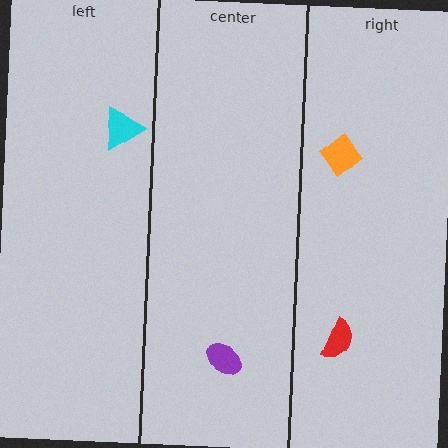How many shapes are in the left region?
1.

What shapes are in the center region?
The purple ellipse.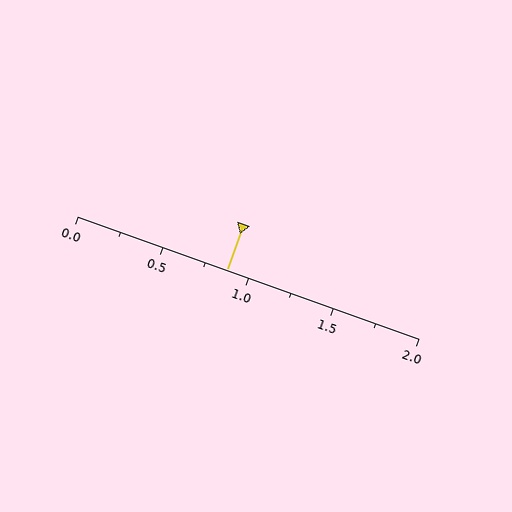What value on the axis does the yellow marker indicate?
The marker indicates approximately 0.88.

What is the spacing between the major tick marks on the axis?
The major ticks are spaced 0.5 apart.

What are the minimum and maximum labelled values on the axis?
The axis runs from 0.0 to 2.0.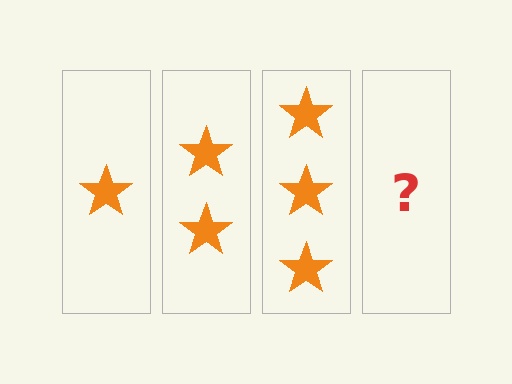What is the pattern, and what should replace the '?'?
The pattern is that each step adds one more star. The '?' should be 4 stars.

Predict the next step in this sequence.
The next step is 4 stars.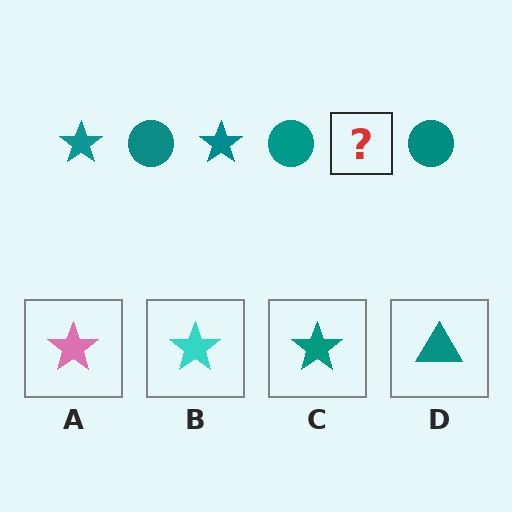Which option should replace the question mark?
Option C.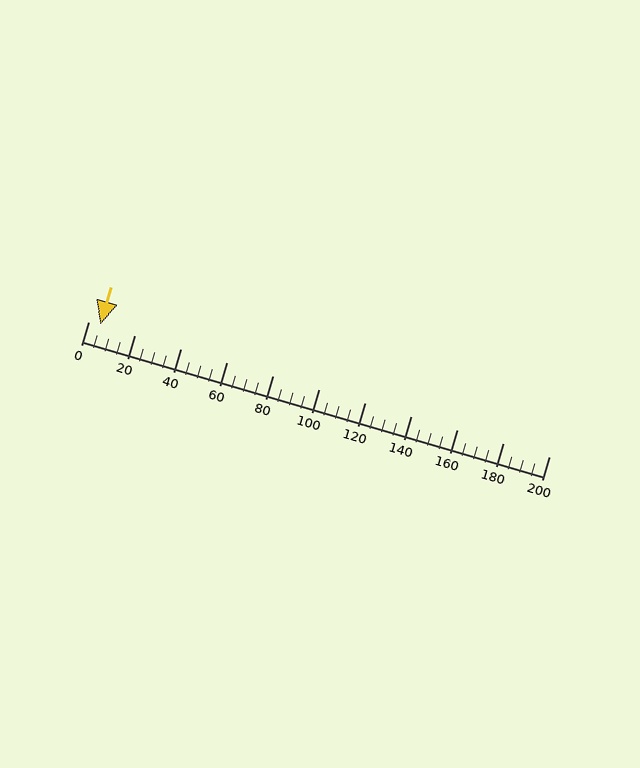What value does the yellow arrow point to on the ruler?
The yellow arrow points to approximately 5.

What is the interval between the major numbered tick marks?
The major tick marks are spaced 20 units apart.